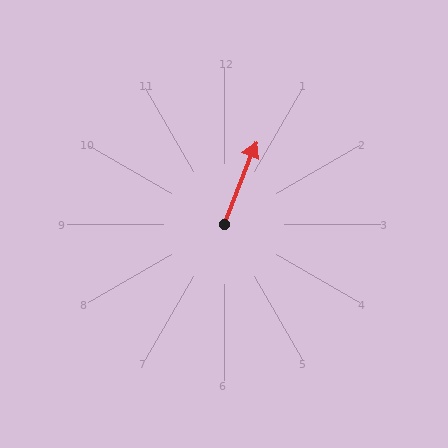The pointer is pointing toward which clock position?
Roughly 1 o'clock.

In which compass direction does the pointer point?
North.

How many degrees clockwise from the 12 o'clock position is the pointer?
Approximately 21 degrees.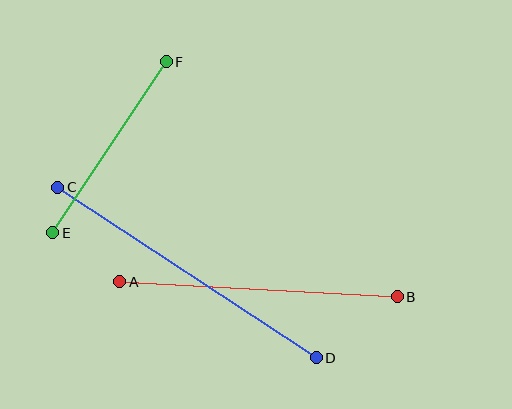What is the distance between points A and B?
The distance is approximately 278 pixels.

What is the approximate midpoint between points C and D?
The midpoint is at approximately (187, 273) pixels.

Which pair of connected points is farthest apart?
Points C and D are farthest apart.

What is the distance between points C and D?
The distance is approximately 310 pixels.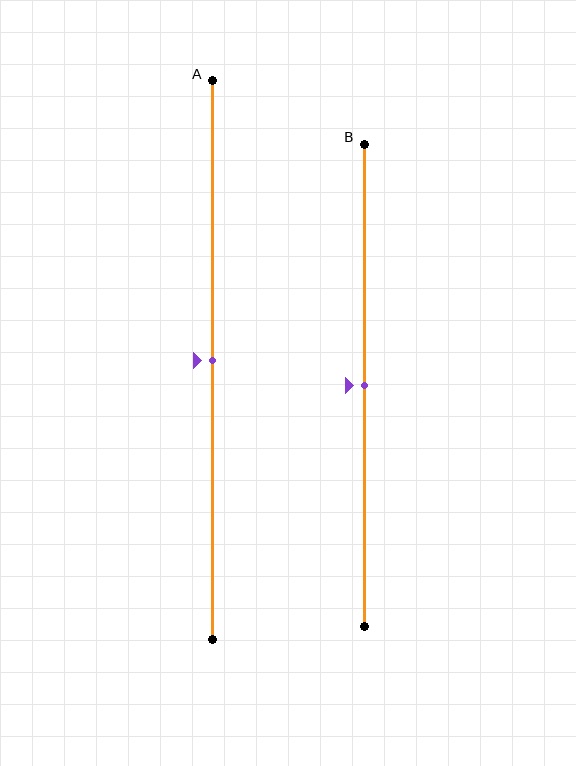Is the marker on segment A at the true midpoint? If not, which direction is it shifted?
Yes, the marker on segment A is at the true midpoint.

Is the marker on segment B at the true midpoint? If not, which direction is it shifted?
Yes, the marker on segment B is at the true midpoint.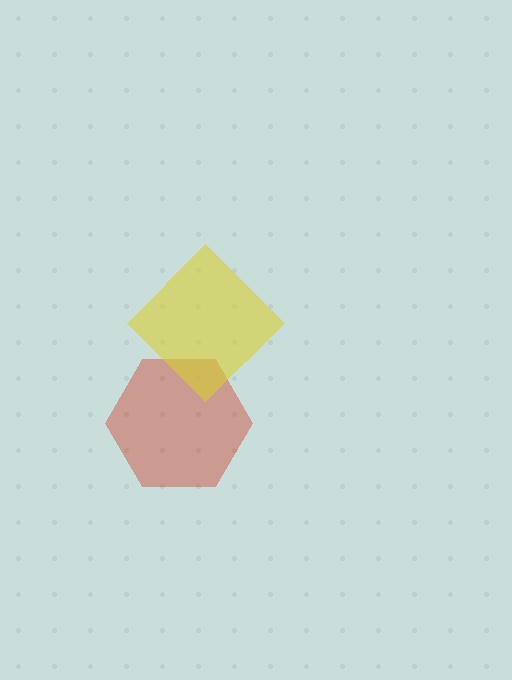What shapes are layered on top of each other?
The layered shapes are: a red hexagon, a yellow diamond.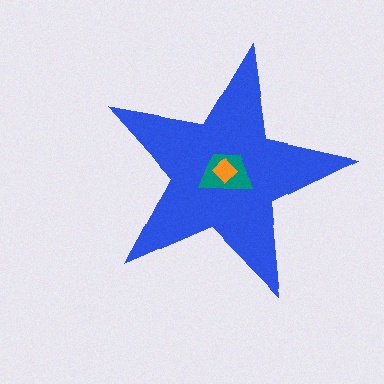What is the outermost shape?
The blue star.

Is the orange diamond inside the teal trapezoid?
Yes.